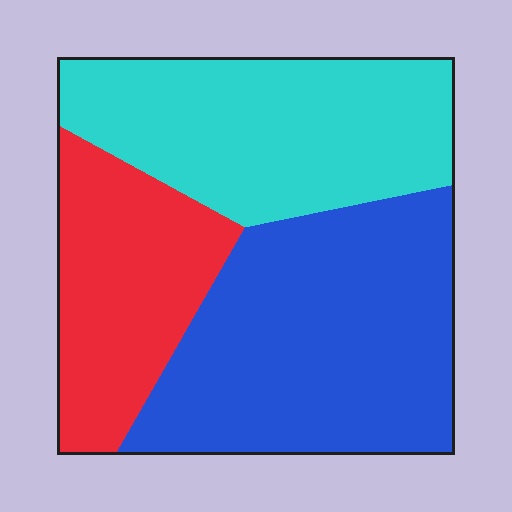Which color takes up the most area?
Blue, at roughly 40%.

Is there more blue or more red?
Blue.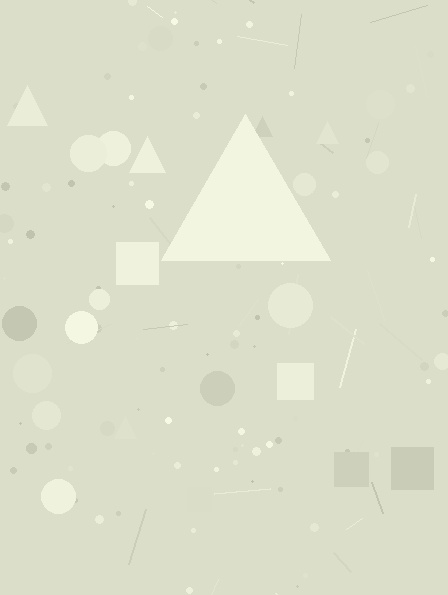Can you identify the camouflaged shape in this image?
The camouflaged shape is a triangle.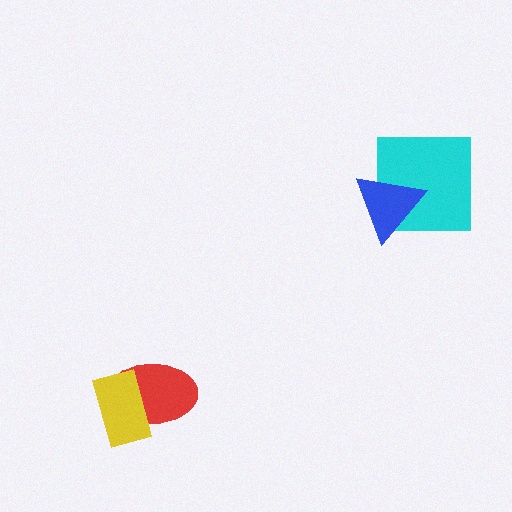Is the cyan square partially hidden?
Yes, it is partially covered by another shape.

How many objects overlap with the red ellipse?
1 object overlaps with the red ellipse.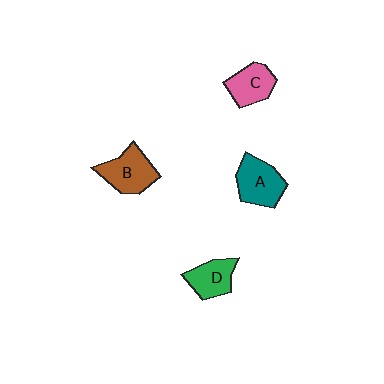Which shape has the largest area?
Shape B (brown).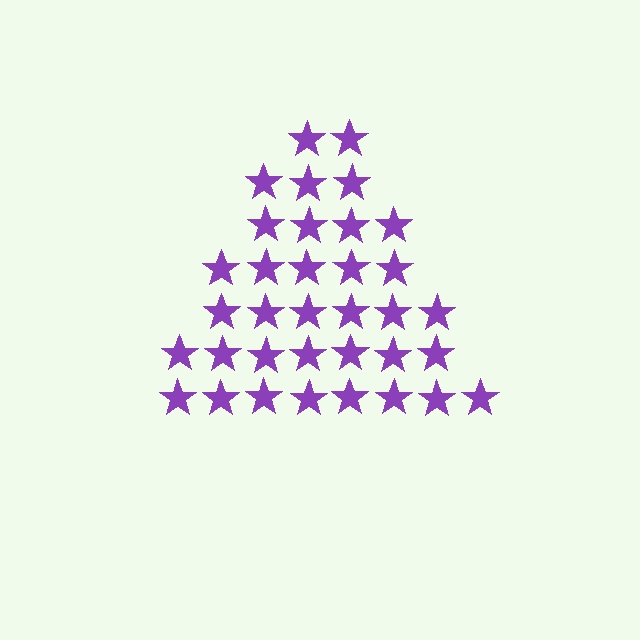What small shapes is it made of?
It is made of small stars.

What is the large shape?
The large shape is a triangle.